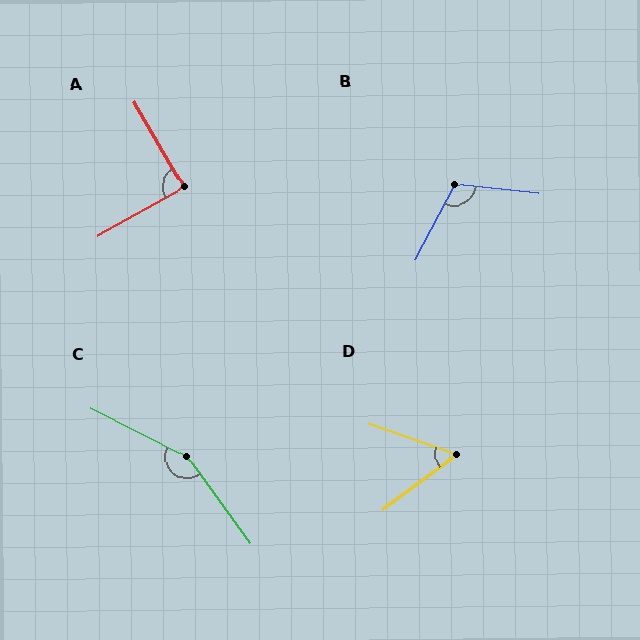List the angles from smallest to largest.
D (56°), A (89°), B (111°), C (152°).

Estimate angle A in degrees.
Approximately 89 degrees.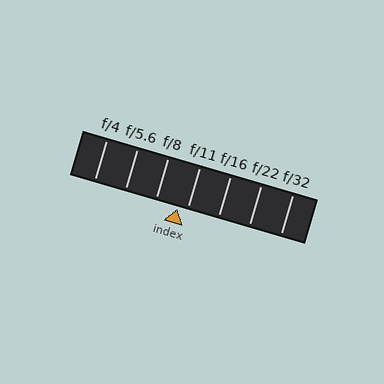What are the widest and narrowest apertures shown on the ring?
The widest aperture shown is f/4 and the narrowest is f/32.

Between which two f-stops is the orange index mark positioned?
The index mark is between f/8 and f/11.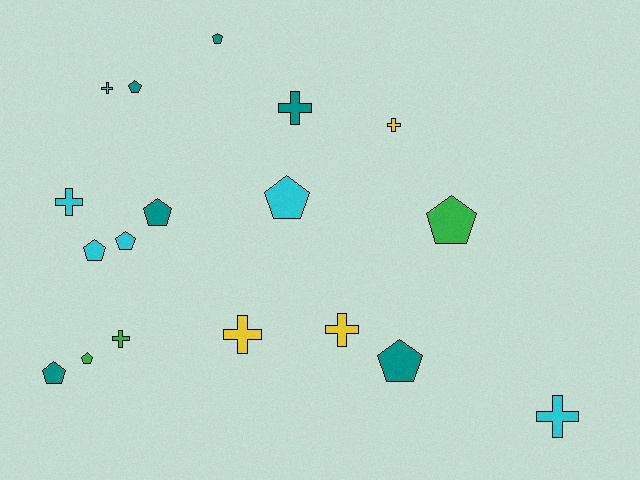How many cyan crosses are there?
There are 3 cyan crosses.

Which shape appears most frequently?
Pentagon, with 10 objects.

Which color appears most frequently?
Teal, with 6 objects.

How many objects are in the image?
There are 18 objects.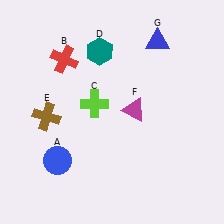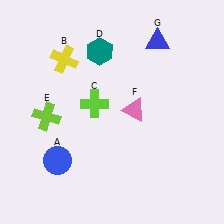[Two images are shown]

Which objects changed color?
B changed from red to yellow. E changed from brown to lime. F changed from magenta to pink.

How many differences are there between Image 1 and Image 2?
There are 3 differences between the two images.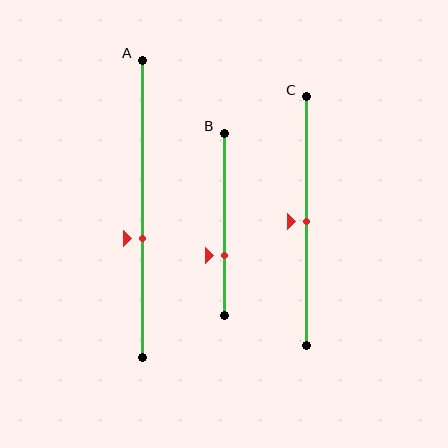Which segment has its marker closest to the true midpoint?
Segment C has its marker closest to the true midpoint.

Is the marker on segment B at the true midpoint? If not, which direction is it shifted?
No, the marker on segment B is shifted downward by about 17% of the segment length.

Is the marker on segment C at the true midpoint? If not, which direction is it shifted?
Yes, the marker on segment C is at the true midpoint.